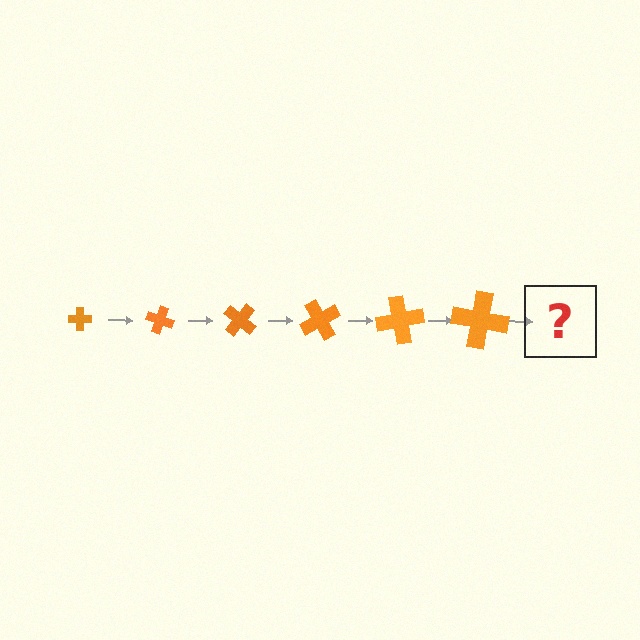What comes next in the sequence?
The next element should be a cross, larger than the previous one and rotated 120 degrees from the start.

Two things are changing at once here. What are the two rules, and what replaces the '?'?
The two rules are that the cross grows larger each step and it rotates 20 degrees each step. The '?' should be a cross, larger than the previous one and rotated 120 degrees from the start.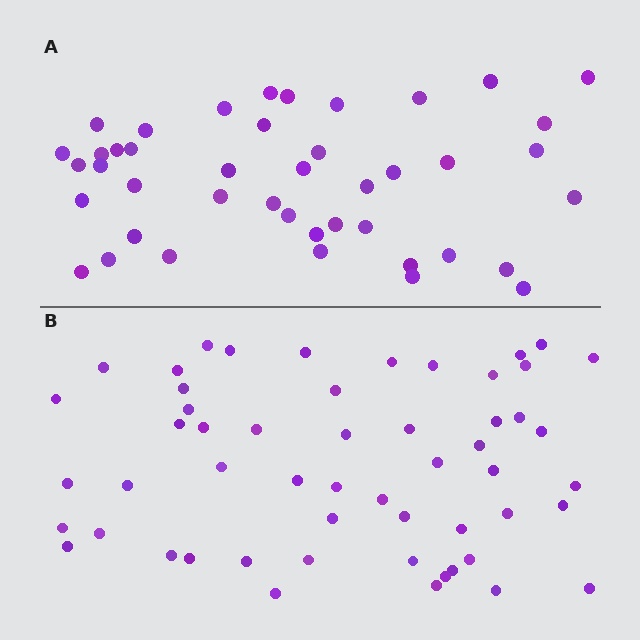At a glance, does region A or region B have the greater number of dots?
Region B (the bottom region) has more dots.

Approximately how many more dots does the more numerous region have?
Region B has roughly 12 or so more dots than region A.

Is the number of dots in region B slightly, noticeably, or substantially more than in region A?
Region B has noticeably more, but not dramatically so. The ratio is roughly 1.3 to 1.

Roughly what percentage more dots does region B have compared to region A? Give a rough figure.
About 25% more.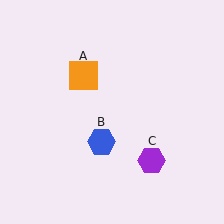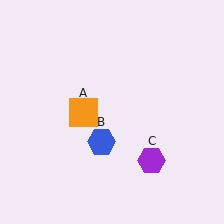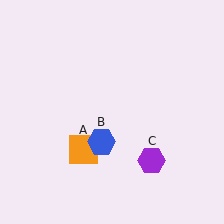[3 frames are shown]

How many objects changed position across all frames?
1 object changed position: orange square (object A).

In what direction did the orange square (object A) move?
The orange square (object A) moved down.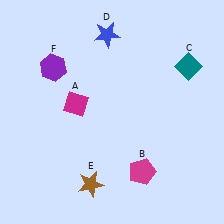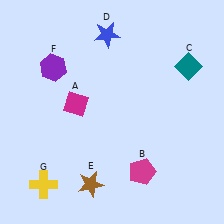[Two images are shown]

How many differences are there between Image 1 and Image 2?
There is 1 difference between the two images.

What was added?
A yellow cross (G) was added in Image 2.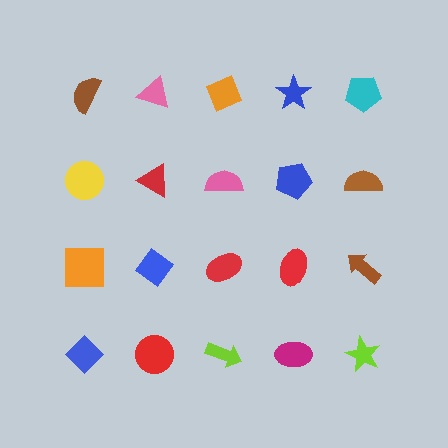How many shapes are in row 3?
5 shapes.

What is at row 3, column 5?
A brown arrow.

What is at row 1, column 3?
An orange diamond.